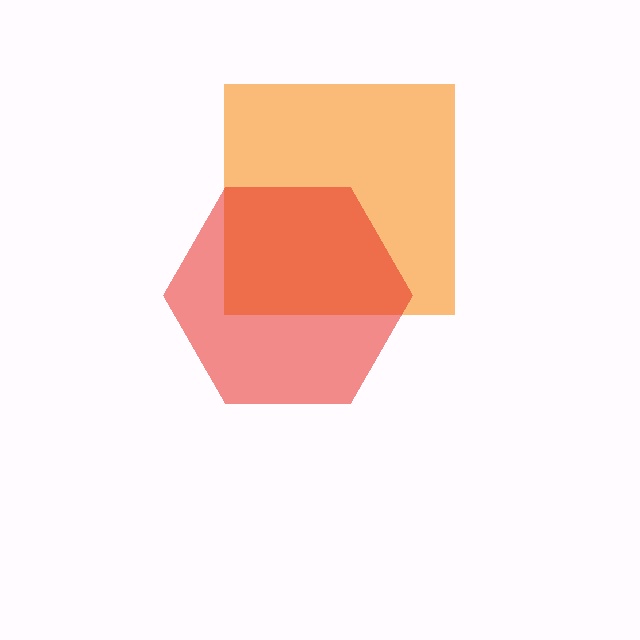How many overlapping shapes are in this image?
There are 2 overlapping shapes in the image.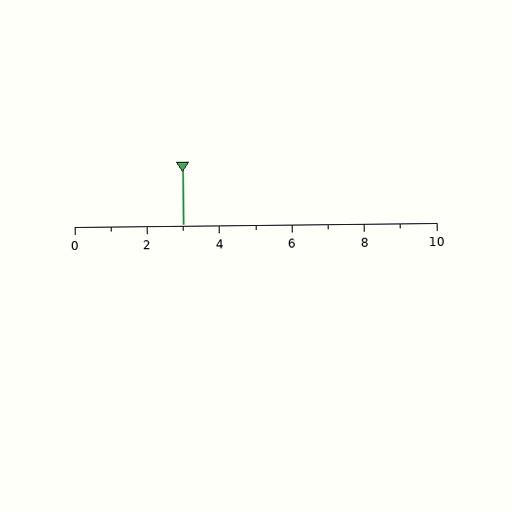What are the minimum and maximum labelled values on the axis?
The axis runs from 0 to 10.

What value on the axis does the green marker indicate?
The marker indicates approximately 3.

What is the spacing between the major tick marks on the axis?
The major ticks are spaced 2 apart.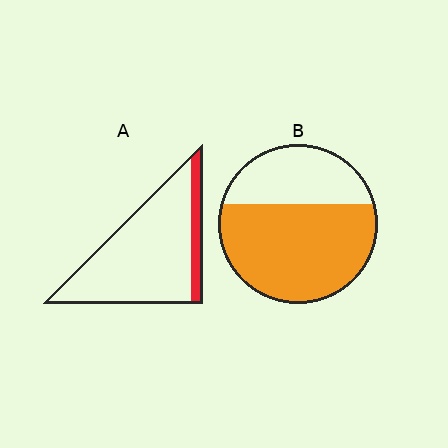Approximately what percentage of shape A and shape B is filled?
A is approximately 15% and B is approximately 65%.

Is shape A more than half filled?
No.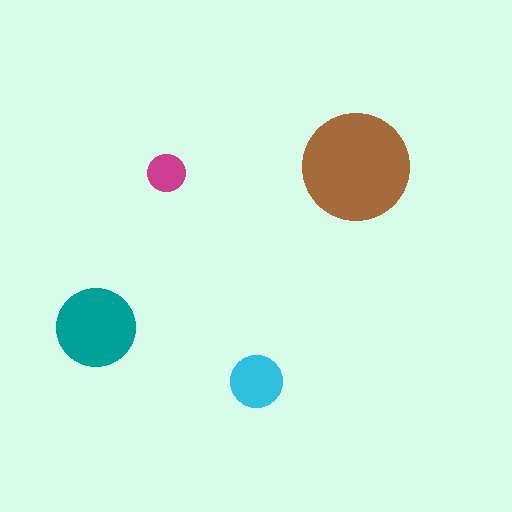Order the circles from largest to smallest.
the brown one, the teal one, the cyan one, the magenta one.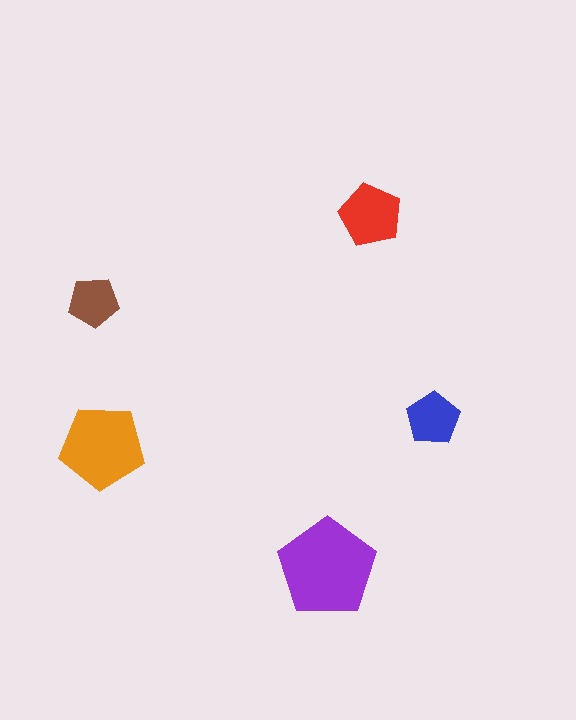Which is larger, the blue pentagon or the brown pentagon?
The blue one.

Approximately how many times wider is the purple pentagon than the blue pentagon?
About 2 times wider.